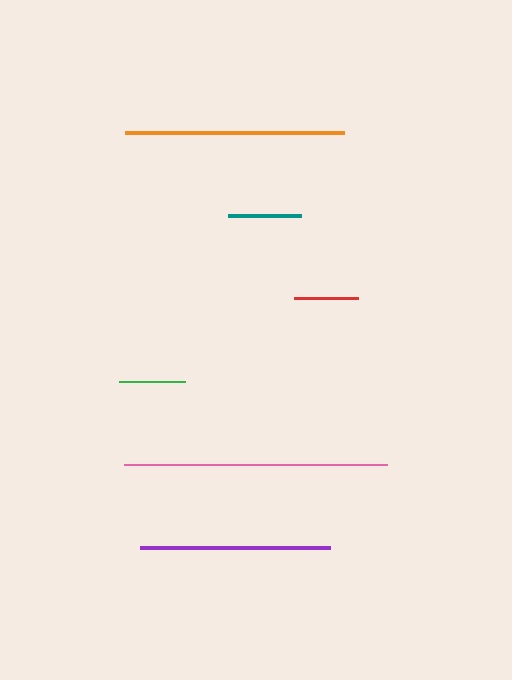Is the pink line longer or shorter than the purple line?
The pink line is longer than the purple line.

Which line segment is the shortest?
The red line is the shortest at approximately 63 pixels.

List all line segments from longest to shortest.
From longest to shortest: pink, orange, purple, teal, green, red.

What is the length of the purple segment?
The purple segment is approximately 191 pixels long.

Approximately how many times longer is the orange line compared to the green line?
The orange line is approximately 3.3 times the length of the green line.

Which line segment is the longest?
The pink line is the longest at approximately 262 pixels.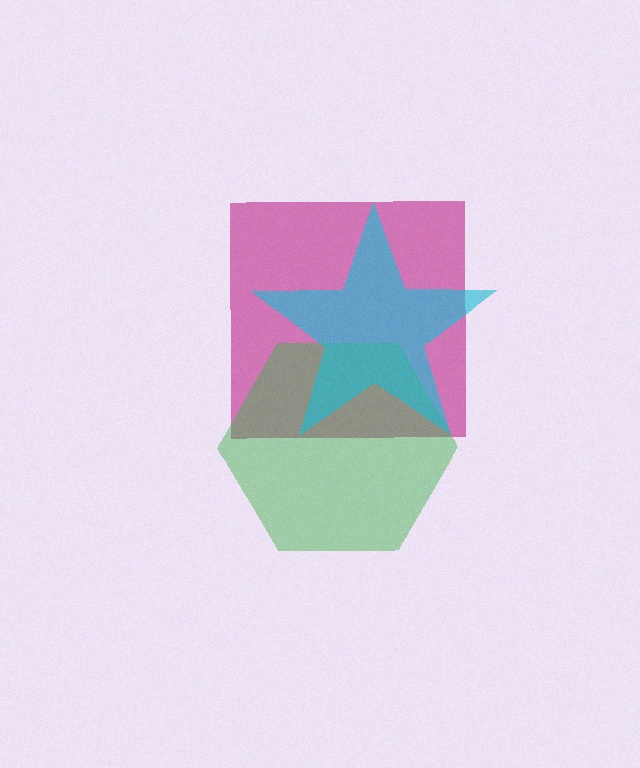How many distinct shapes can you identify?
There are 3 distinct shapes: a magenta square, a green hexagon, a cyan star.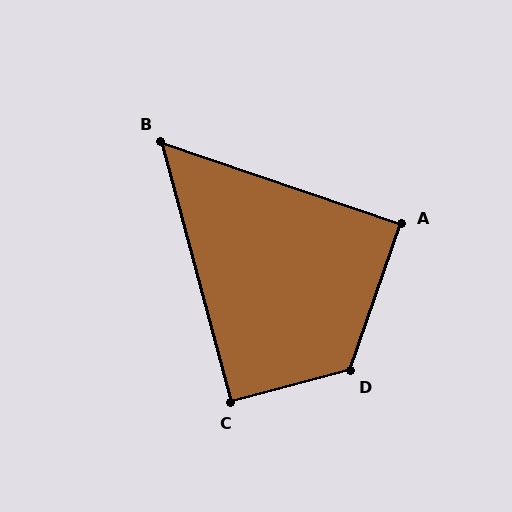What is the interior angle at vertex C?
Approximately 90 degrees (approximately right).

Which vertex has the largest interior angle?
D, at approximately 124 degrees.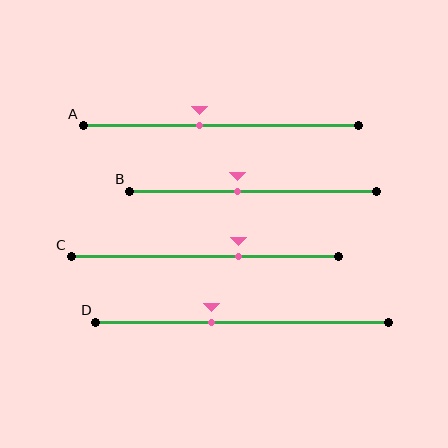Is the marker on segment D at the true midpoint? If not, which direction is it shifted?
No, the marker on segment D is shifted to the left by about 10% of the segment length.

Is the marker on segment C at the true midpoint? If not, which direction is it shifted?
No, the marker on segment C is shifted to the right by about 13% of the segment length.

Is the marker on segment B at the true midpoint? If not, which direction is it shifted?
No, the marker on segment B is shifted to the left by about 6% of the segment length.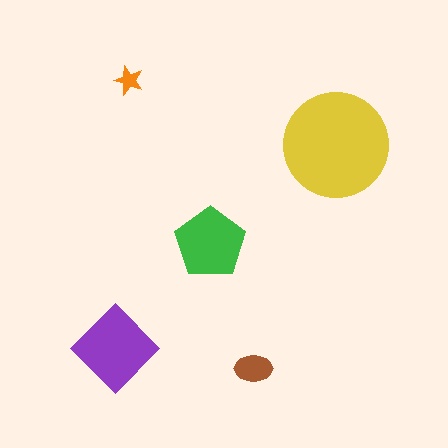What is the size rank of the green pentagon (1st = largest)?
3rd.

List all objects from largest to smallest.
The yellow circle, the purple diamond, the green pentagon, the brown ellipse, the orange star.